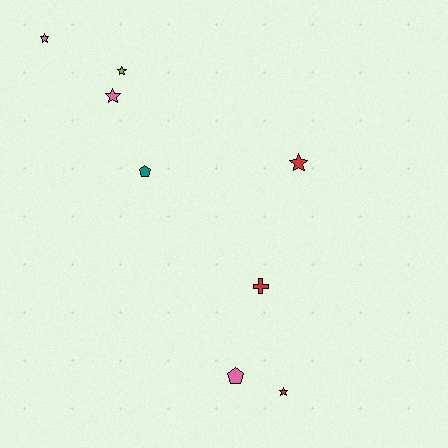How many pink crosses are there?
There are no pink crosses.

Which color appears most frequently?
Red, with 3 objects.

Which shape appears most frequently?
Star, with 5 objects.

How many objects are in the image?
There are 8 objects.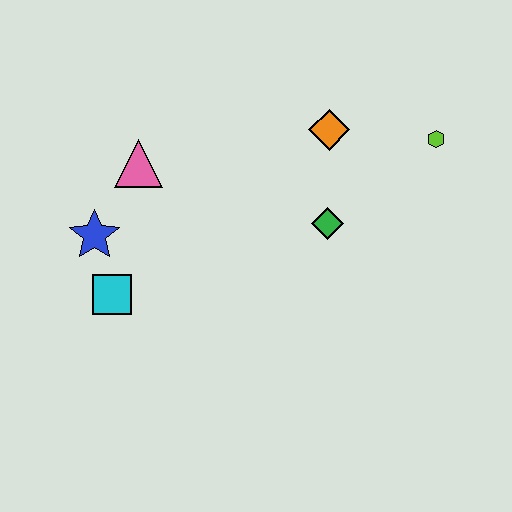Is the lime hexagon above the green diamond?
Yes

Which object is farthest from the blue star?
The lime hexagon is farthest from the blue star.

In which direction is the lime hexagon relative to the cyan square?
The lime hexagon is to the right of the cyan square.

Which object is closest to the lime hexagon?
The orange diamond is closest to the lime hexagon.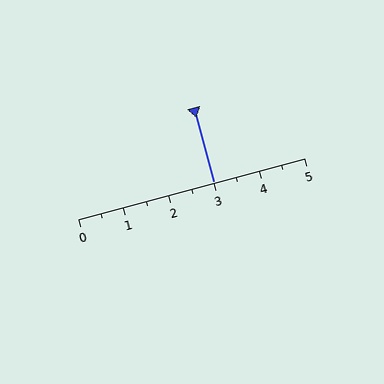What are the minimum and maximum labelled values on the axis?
The axis runs from 0 to 5.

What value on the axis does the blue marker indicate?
The marker indicates approximately 3.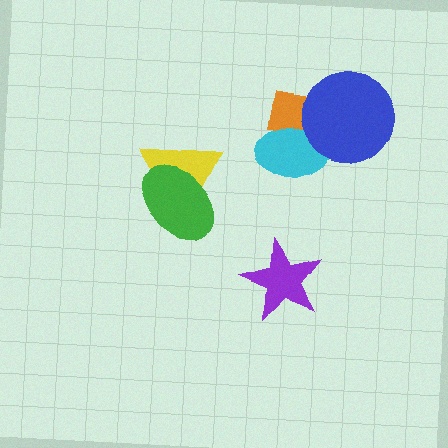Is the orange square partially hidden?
Yes, it is partially covered by another shape.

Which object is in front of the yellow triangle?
The green ellipse is in front of the yellow triangle.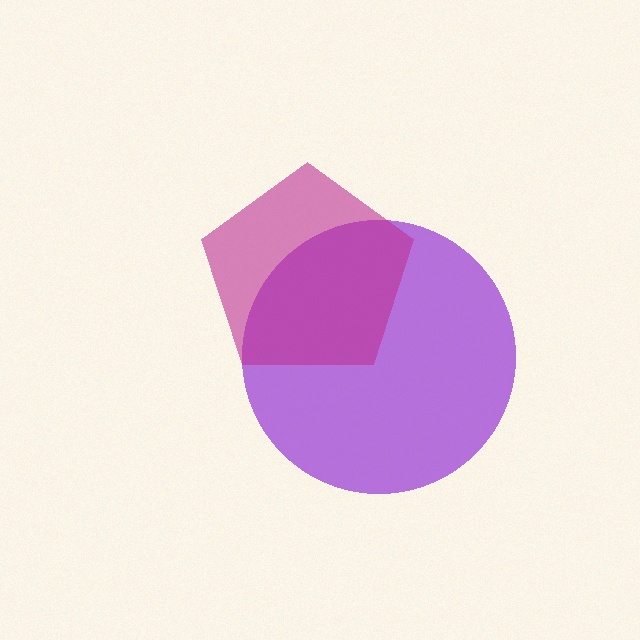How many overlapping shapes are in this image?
There are 2 overlapping shapes in the image.